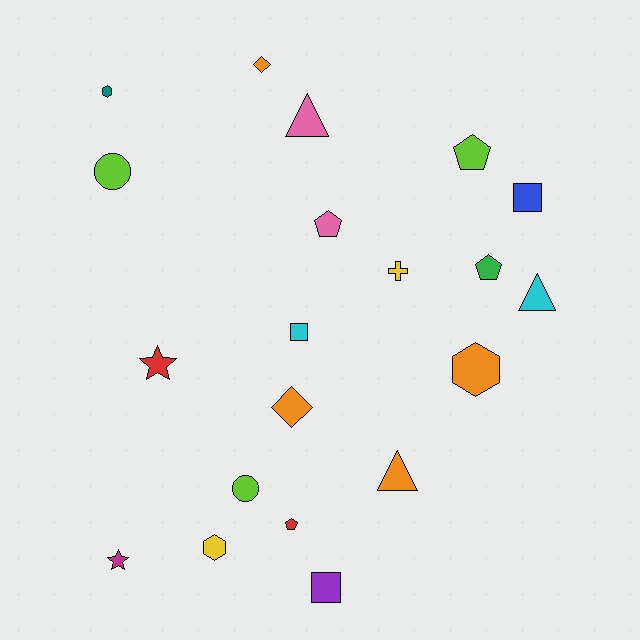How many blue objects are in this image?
There is 1 blue object.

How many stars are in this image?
There are 2 stars.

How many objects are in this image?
There are 20 objects.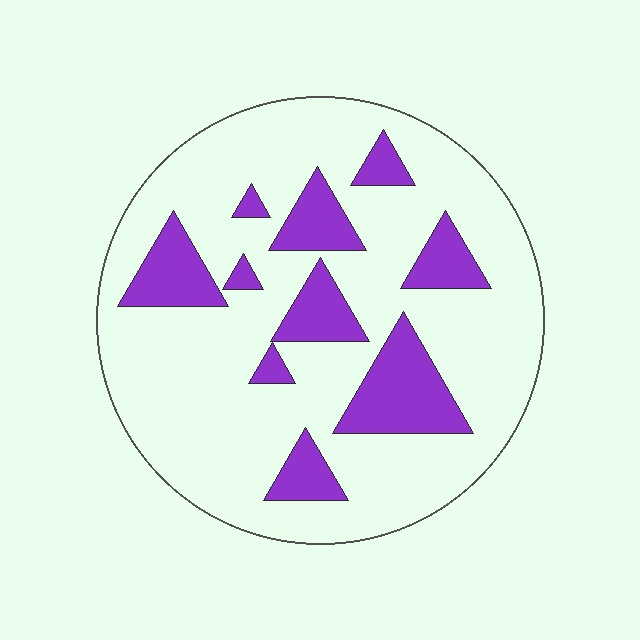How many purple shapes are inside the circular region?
10.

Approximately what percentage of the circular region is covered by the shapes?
Approximately 20%.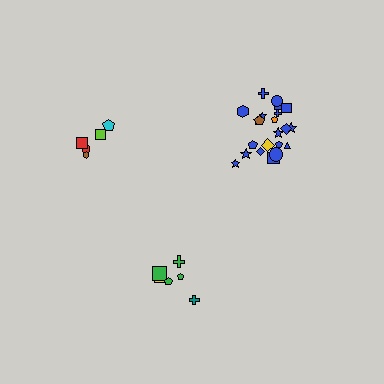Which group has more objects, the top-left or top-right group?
The top-right group.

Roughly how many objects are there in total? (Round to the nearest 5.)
Roughly 35 objects in total.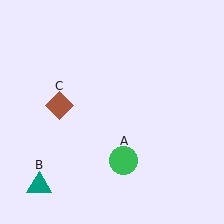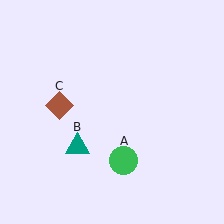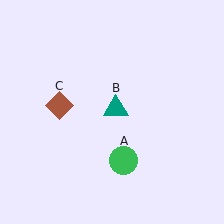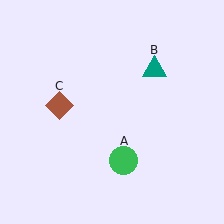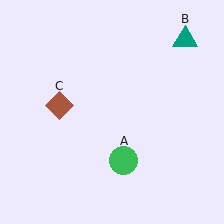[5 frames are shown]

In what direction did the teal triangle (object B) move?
The teal triangle (object B) moved up and to the right.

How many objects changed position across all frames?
1 object changed position: teal triangle (object B).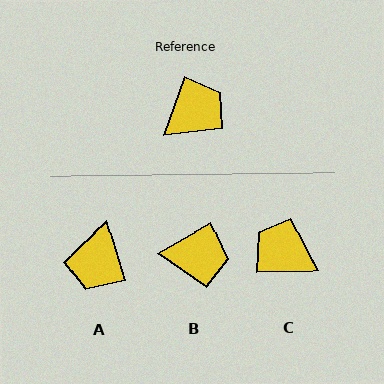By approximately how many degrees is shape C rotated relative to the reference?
Approximately 110 degrees counter-clockwise.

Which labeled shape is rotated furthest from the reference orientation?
A, about 144 degrees away.